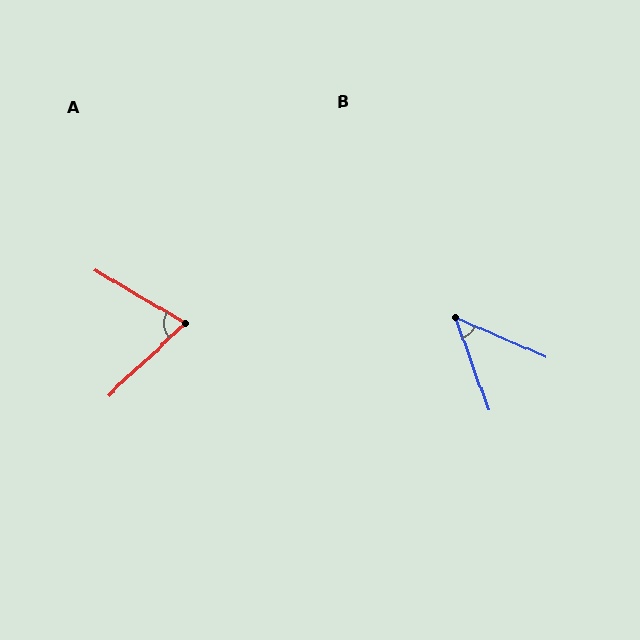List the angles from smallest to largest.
B (47°), A (74°).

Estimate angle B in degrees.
Approximately 47 degrees.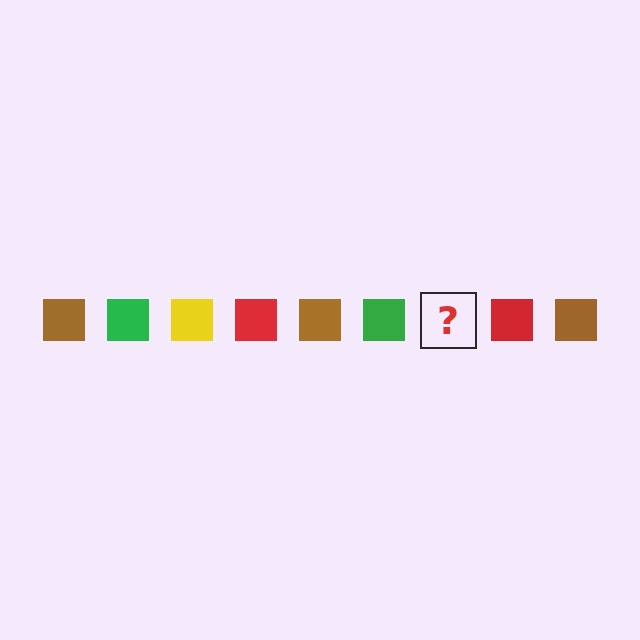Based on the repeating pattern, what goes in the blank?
The blank should be a yellow square.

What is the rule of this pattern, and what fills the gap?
The rule is that the pattern cycles through brown, green, yellow, red squares. The gap should be filled with a yellow square.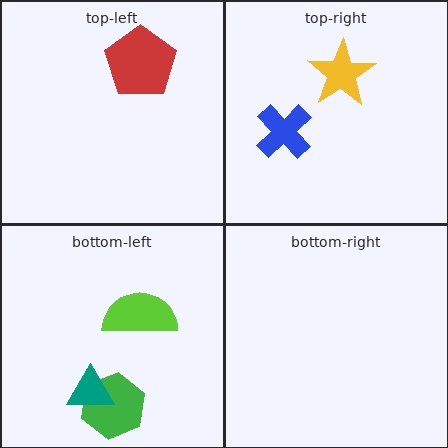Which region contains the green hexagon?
The bottom-left region.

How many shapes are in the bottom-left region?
3.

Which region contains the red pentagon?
The top-left region.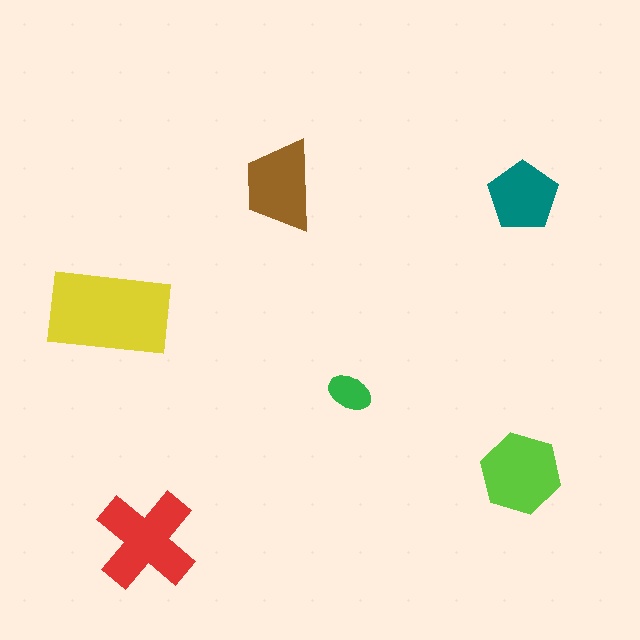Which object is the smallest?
The green ellipse.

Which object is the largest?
The yellow rectangle.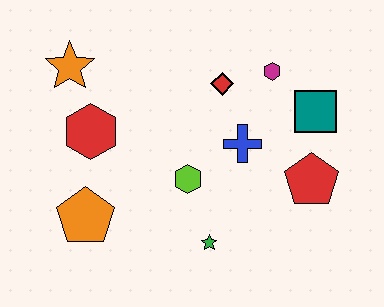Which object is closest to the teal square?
The magenta hexagon is closest to the teal square.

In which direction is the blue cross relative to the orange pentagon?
The blue cross is to the right of the orange pentagon.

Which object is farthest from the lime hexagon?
The orange star is farthest from the lime hexagon.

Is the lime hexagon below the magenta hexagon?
Yes